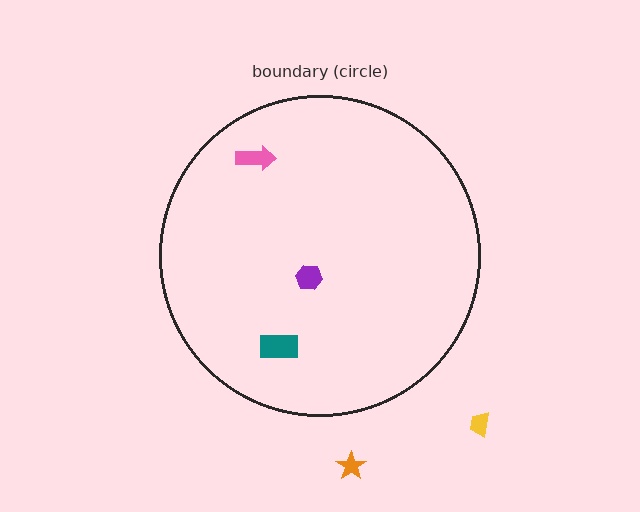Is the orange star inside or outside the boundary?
Outside.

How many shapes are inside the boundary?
3 inside, 2 outside.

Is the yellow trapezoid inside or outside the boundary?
Outside.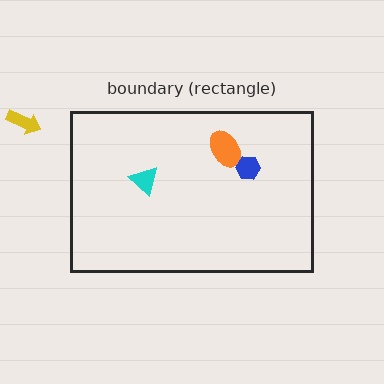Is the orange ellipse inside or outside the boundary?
Inside.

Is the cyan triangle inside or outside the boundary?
Inside.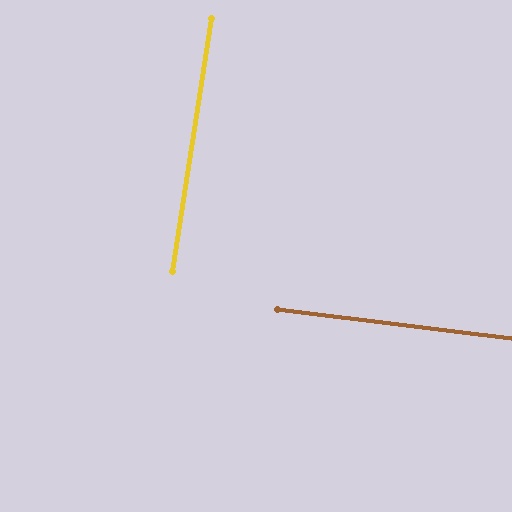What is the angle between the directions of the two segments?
Approximately 88 degrees.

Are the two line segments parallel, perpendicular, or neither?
Perpendicular — they meet at approximately 88°.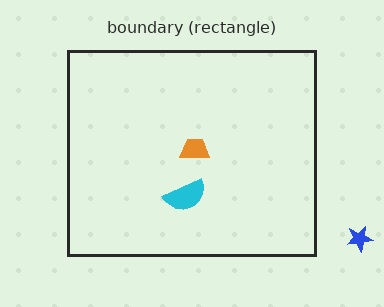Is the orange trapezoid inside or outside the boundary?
Inside.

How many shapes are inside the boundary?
2 inside, 1 outside.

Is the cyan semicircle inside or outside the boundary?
Inside.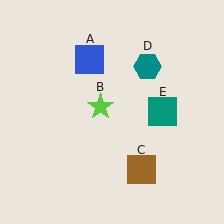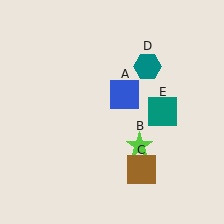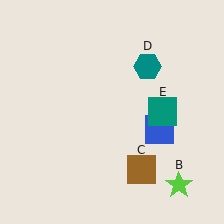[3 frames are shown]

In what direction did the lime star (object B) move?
The lime star (object B) moved down and to the right.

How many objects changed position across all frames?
2 objects changed position: blue square (object A), lime star (object B).